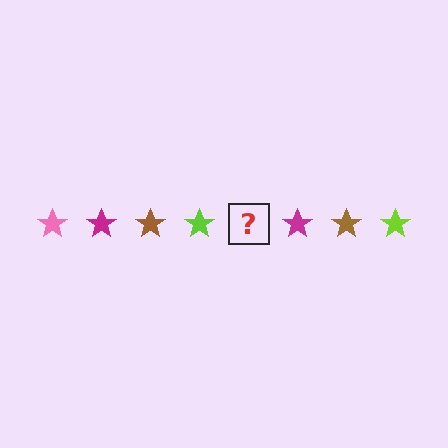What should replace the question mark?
The question mark should be replaced with a pink star.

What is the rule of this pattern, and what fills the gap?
The rule is that the pattern cycles through pink, magenta, brown, lime stars. The gap should be filled with a pink star.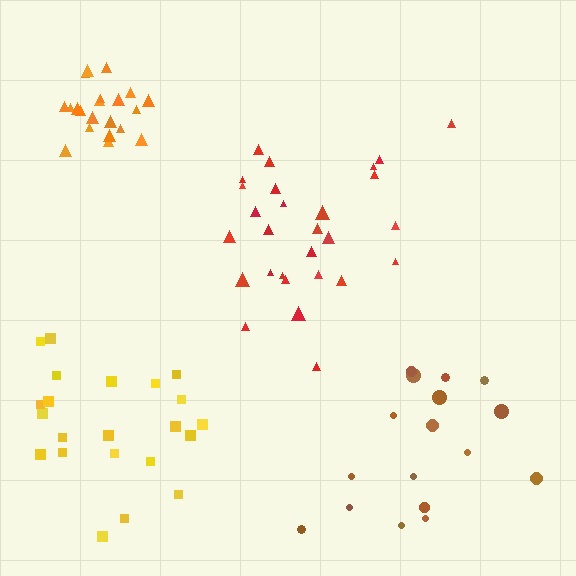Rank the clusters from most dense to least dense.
orange, red, yellow, brown.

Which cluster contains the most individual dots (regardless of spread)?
Red (28).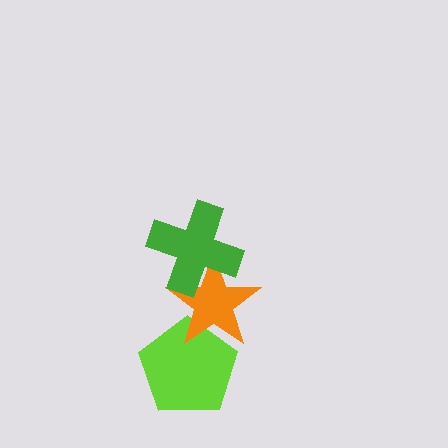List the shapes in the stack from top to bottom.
From top to bottom: the green cross, the orange star, the lime pentagon.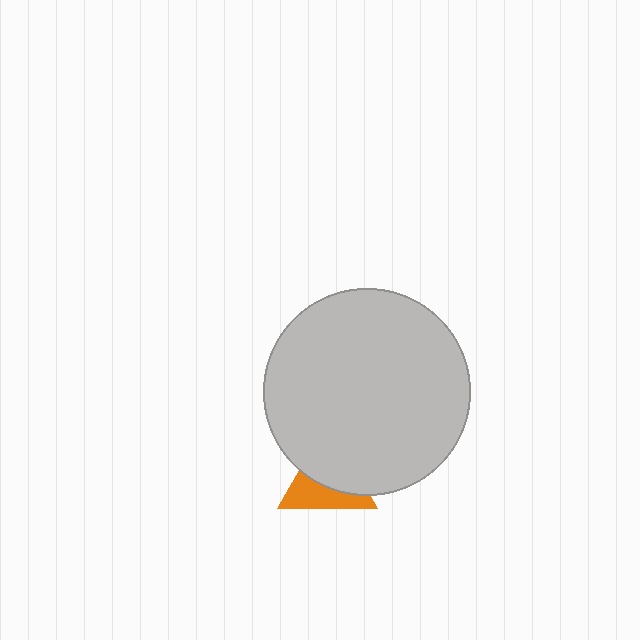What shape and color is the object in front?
The object in front is a light gray circle.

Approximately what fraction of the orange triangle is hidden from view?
Roughly 56% of the orange triangle is hidden behind the light gray circle.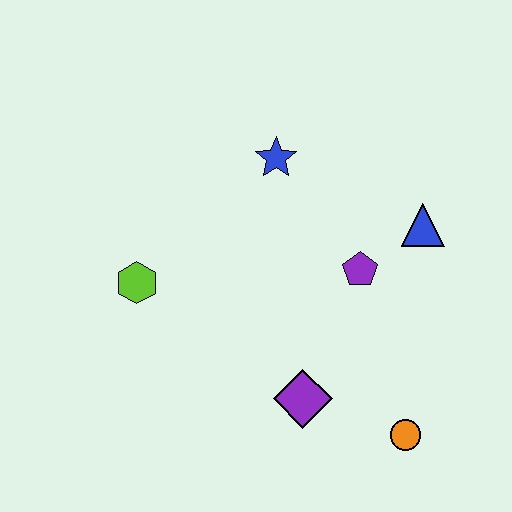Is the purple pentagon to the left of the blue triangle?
Yes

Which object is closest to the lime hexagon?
The blue star is closest to the lime hexagon.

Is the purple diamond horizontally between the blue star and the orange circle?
Yes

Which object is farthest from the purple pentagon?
The lime hexagon is farthest from the purple pentagon.